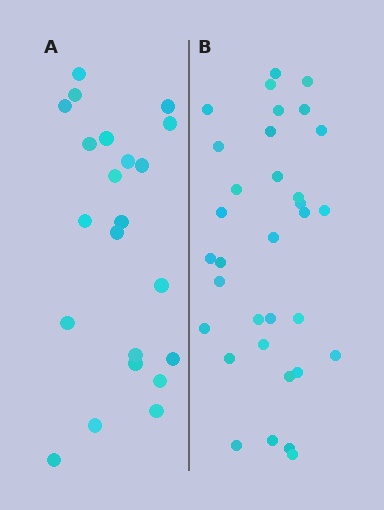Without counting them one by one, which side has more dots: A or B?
Region B (the right region) has more dots.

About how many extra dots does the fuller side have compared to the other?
Region B has roughly 12 or so more dots than region A.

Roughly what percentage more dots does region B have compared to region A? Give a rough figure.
About 50% more.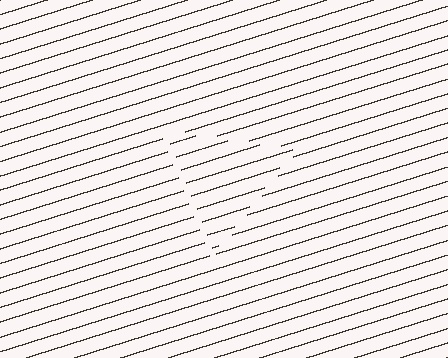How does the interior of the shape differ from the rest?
The interior of the shape contains the same grating, shifted by half a period — the contour is defined by the phase discontinuity where line-ends from the inner and outer gratings abut.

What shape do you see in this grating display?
An illusory triangle. The interior of the shape contains the same grating, shifted by half a period — the contour is defined by the phase discontinuity where line-ends from the inner and outer gratings abut.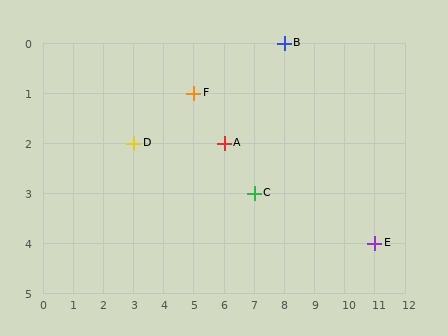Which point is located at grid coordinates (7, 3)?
Point C is at (7, 3).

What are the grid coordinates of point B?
Point B is at grid coordinates (8, 0).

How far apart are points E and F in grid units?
Points E and F are 6 columns and 3 rows apart (about 6.7 grid units diagonally).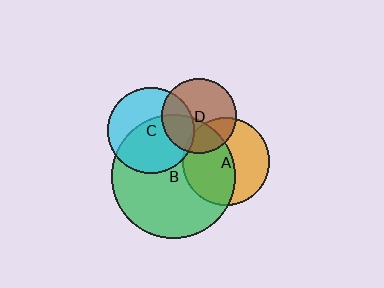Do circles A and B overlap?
Yes.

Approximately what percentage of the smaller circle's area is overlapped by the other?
Approximately 55%.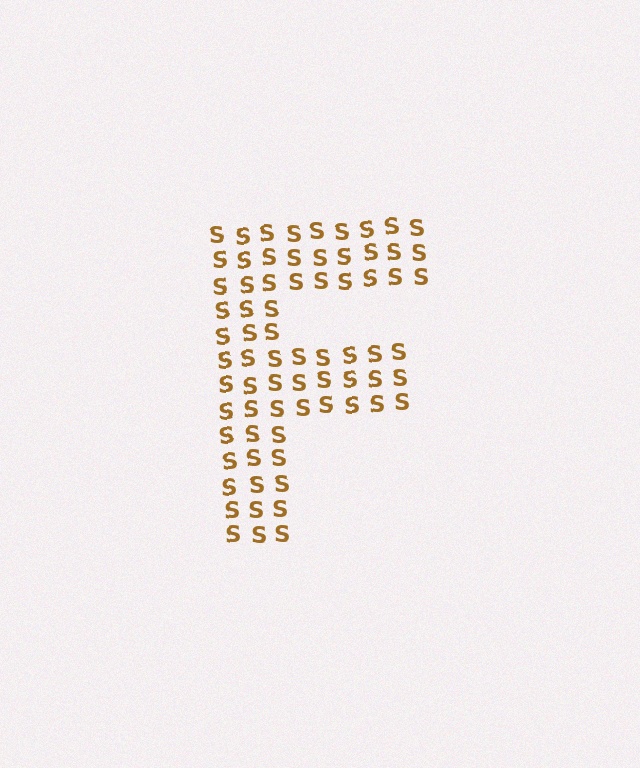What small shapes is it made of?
It is made of small letter S's.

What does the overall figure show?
The overall figure shows the letter F.